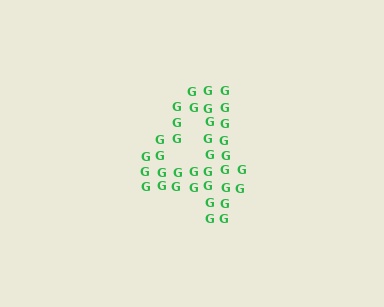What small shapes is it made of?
It is made of small letter G's.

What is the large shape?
The large shape is the digit 4.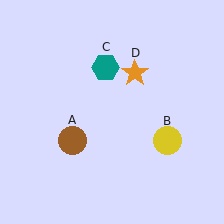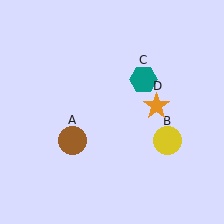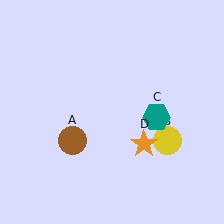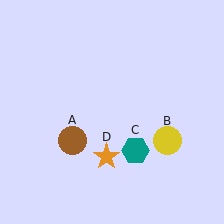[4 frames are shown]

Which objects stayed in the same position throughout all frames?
Brown circle (object A) and yellow circle (object B) remained stationary.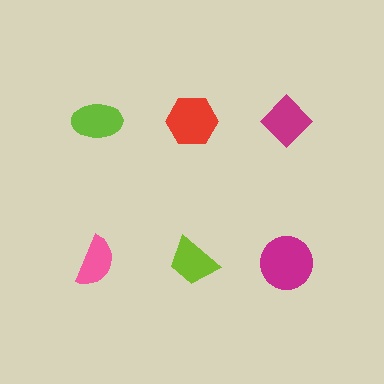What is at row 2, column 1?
A pink semicircle.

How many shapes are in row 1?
3 shapes.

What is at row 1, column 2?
A red hexagon.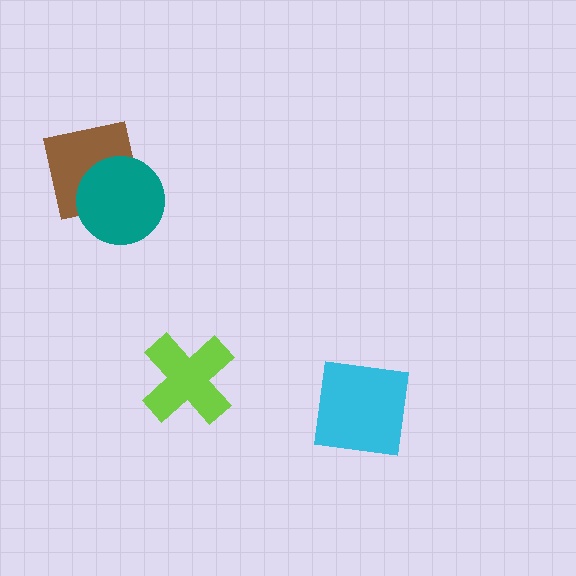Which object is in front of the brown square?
The teal circle is in front of the brown square.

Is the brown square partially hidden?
Yes, it is partially covered by another shape.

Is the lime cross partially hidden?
No, no other shape covers it.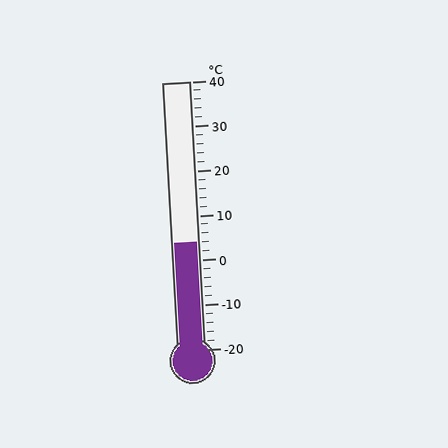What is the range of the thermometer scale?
The thermometer scale ranges from -20°C to 40°C.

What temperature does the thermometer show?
The thermometer shows approximately 4°C.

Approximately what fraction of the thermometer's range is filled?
The thermometer is filled to approximately 40% of its range.